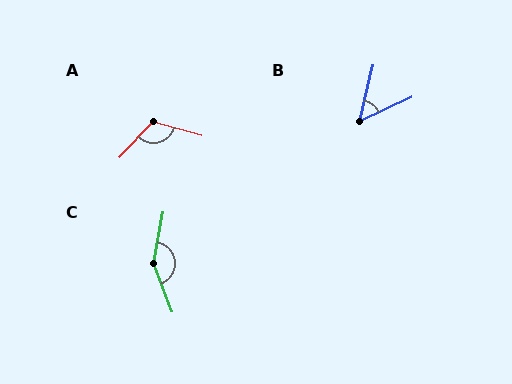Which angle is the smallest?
B, at approximately 52 degrees.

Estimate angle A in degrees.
Approximately 118 degrees.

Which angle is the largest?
C, at approximately 149 degrees.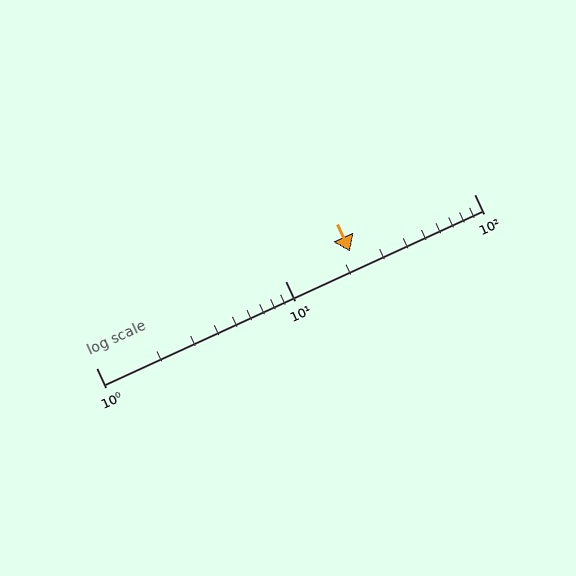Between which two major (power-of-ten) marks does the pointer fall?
The pointer is between 10 and 100.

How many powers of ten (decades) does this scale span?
The scale spans 2 decades, from 1 to 100.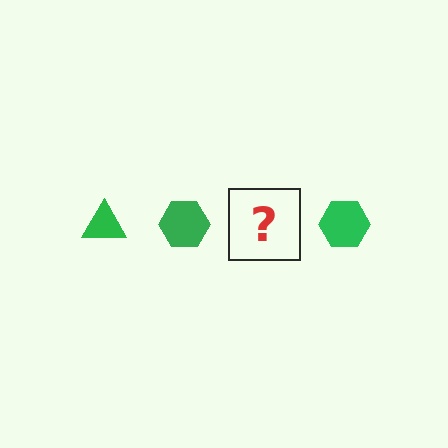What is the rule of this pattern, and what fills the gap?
The rule is that the pattern cycles through triangle, hexagon shapes in green. The gap should be filled with a green triangle.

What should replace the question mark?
The question mark should be replaced with a green triangle.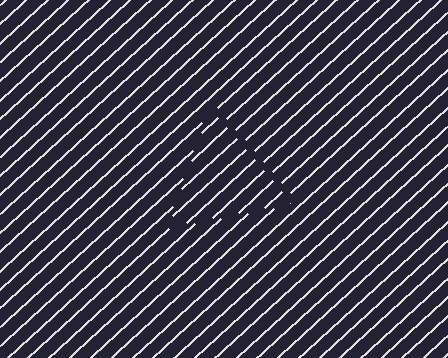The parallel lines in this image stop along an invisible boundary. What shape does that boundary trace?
An illusory triangle. The interior of the shape contains the same grating, shifted by half a period — the contour is defined by the phase discontinuity where line-ends from the inner and outer gratings abut.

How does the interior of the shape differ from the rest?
The interior of the shape contains the same grating, shifted by half a period — the contour is defined by the phase discontinuity where line-ends from the inner and outer gratings abut.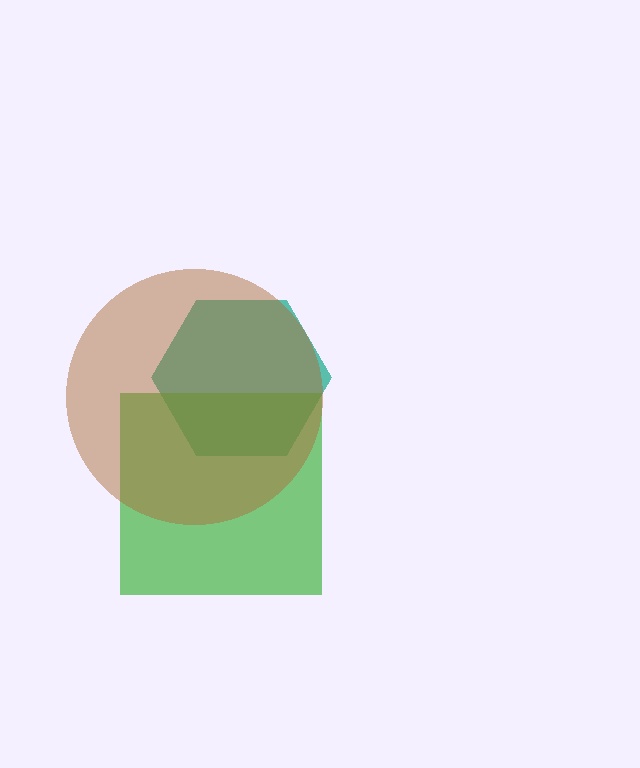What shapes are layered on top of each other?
The layered shapes are: a teal hexagon, a green square, a brown circle.